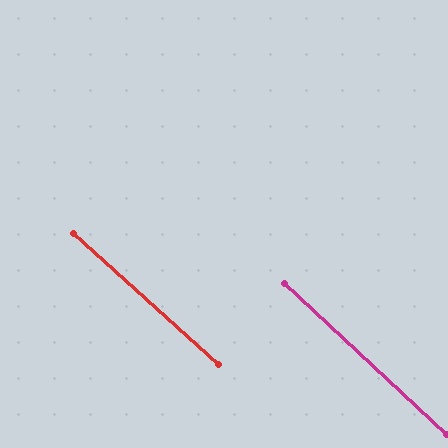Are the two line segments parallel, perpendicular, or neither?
Parallel — their directions differ by only 1.0°.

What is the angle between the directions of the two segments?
Approximately 1 degree.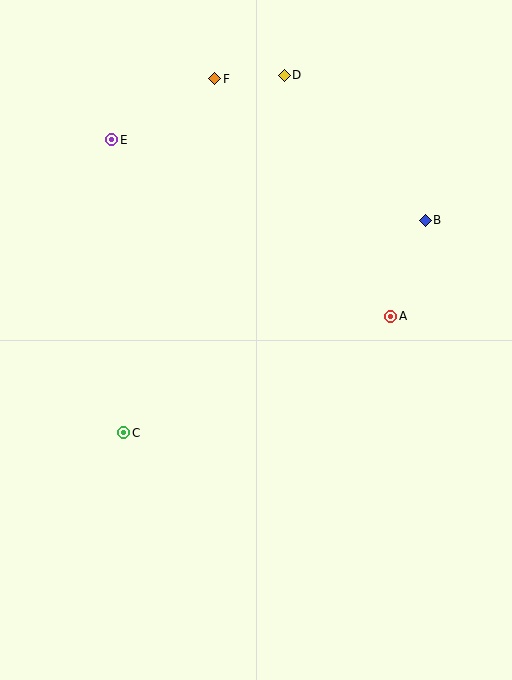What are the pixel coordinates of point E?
Point E is at (112, 140).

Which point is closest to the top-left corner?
Point E is closest to the top-left corner.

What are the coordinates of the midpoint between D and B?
The midpoint between D and B is at (355, 148).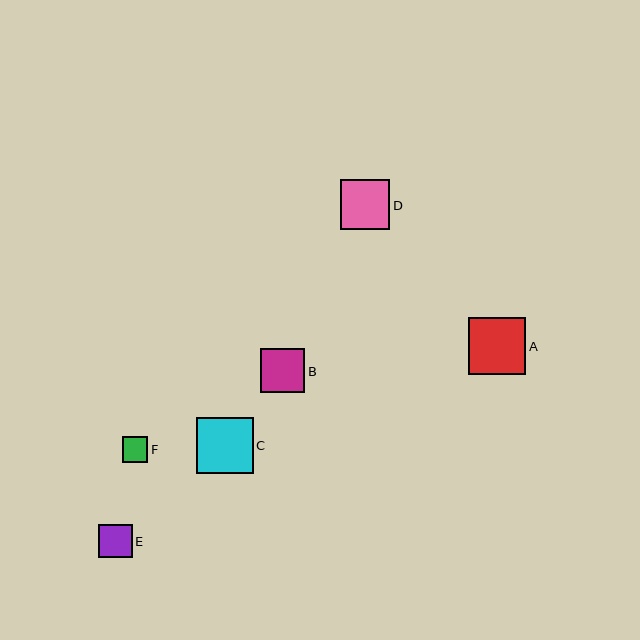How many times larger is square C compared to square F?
Square C is approximately 2.2 times the size of square F.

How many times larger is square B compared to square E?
Square B is approximately 1.3 times the size of square E.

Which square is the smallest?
Square F is the smallest with a size of approximately 25 pixels.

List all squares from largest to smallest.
From largest to smallest: A, C, D, B, E, F.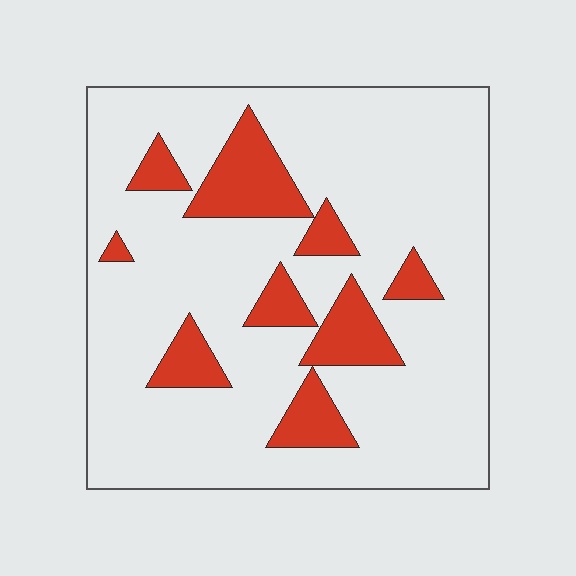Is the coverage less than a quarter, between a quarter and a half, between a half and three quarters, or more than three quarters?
Less than a quarter.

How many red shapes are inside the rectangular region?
9.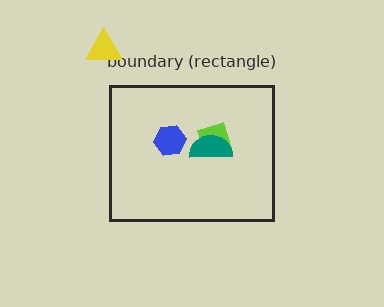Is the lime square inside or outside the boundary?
Inside.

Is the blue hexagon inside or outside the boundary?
Inside.